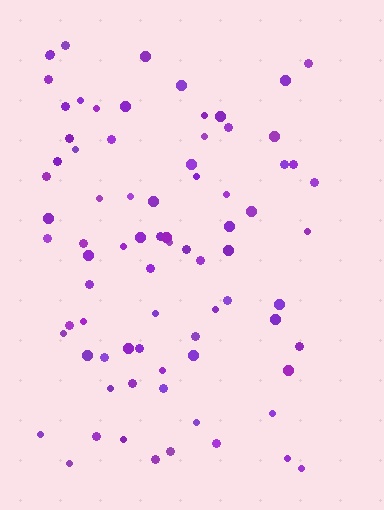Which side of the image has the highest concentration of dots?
The left.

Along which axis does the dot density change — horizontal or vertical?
Horizontal.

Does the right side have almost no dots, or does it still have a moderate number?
Still a moderate number, just noticeably fewer than the left.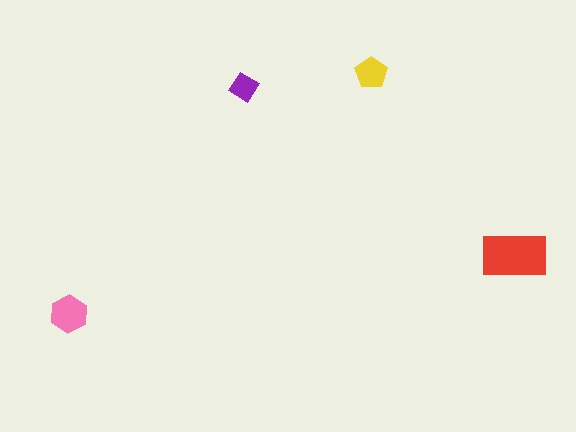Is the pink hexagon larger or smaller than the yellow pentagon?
Larger.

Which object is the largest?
The red rectangle.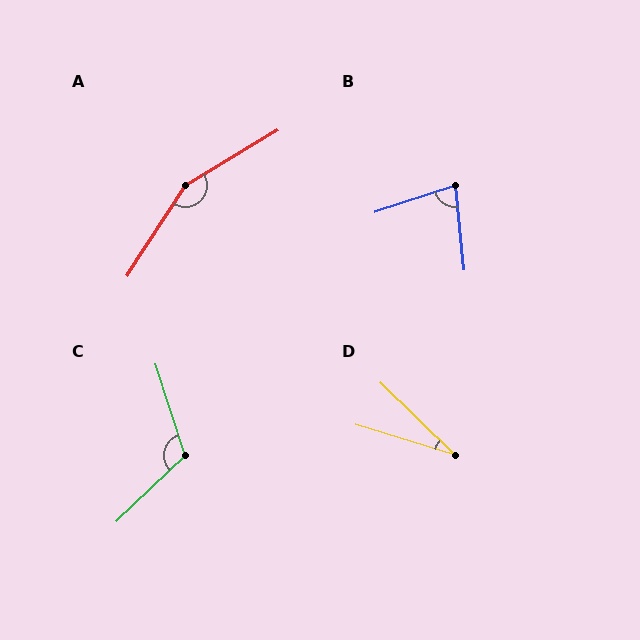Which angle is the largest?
A, at approximately 154 degrees.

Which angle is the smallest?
D, at approximately 27 degrees.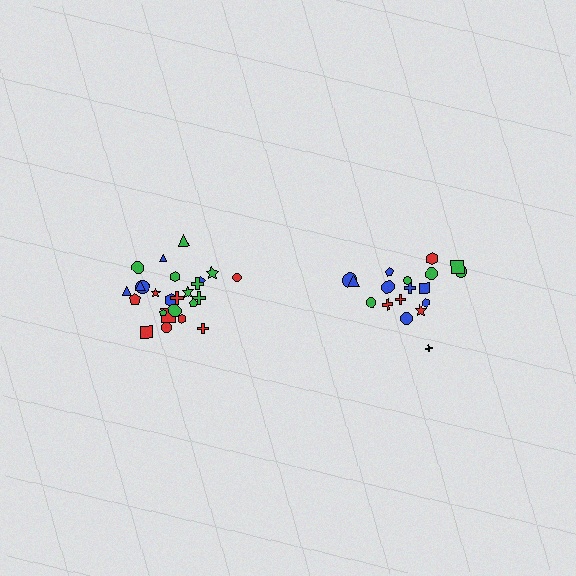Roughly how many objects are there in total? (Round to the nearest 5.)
Roughly 45 objects in total.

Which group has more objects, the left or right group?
The left group.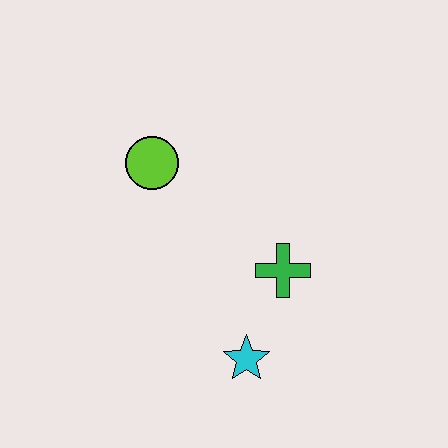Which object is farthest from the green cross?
The lime circle is farthest from the green cross.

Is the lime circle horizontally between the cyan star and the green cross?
No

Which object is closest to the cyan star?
The green cross is closest to the cyan star.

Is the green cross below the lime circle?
Yes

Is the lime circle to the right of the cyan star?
No